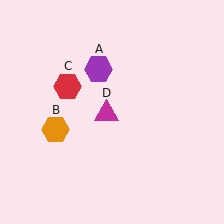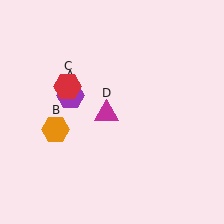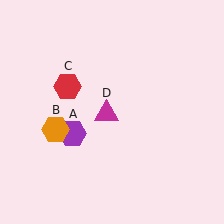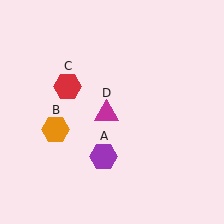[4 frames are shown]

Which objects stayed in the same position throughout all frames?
Orange hexagon (object B) and red hexagon (object C) and magenta triangle (object D) remained stationary.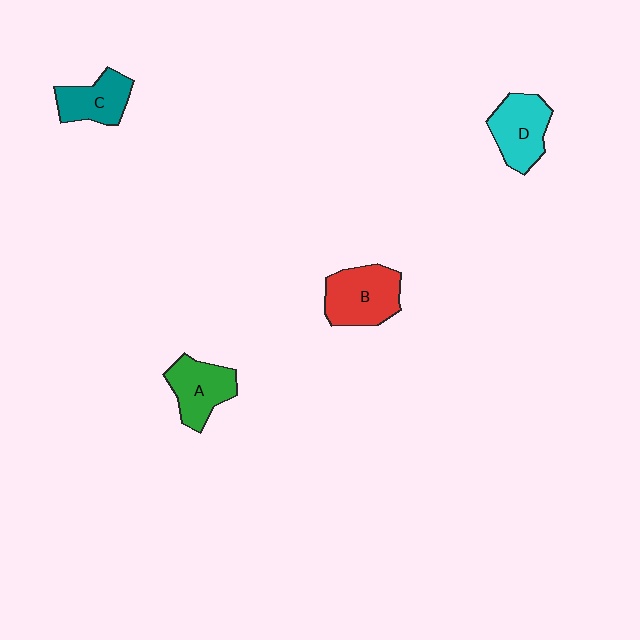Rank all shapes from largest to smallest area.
From largest to smallest: B (red), D (cyan), A (green), C (teal).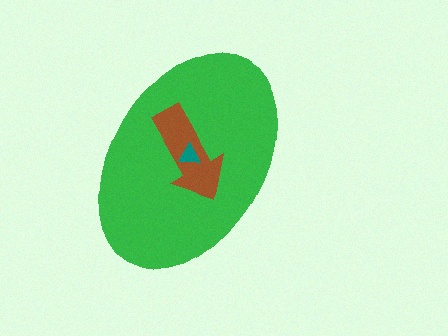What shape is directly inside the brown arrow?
The teal triangle.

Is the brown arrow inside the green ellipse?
Yes.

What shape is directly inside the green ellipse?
The brown arrow.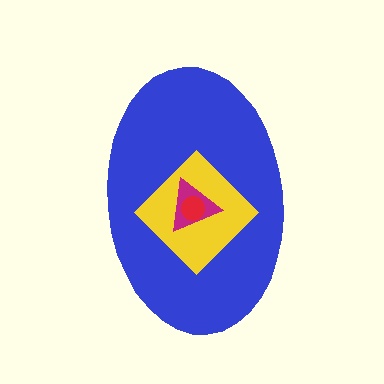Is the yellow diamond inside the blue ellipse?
Yes.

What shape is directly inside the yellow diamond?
The magenta triangle.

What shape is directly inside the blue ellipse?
The yellow diamond.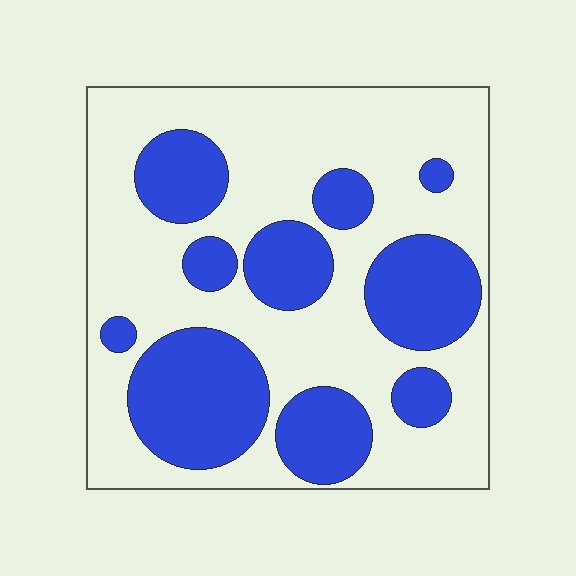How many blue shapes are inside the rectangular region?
10.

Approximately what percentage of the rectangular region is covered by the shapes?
Approximately 35%.